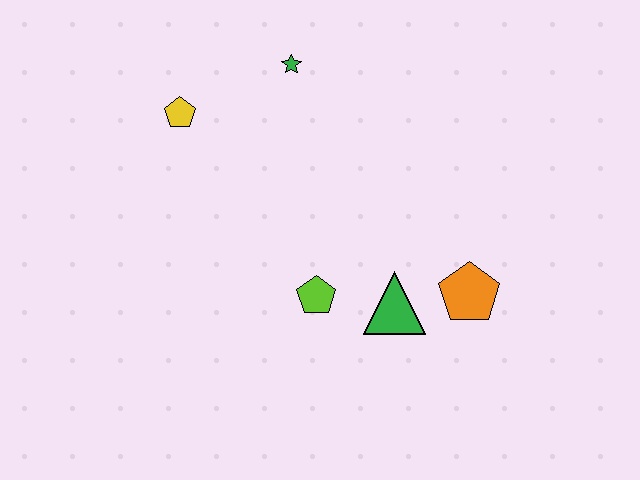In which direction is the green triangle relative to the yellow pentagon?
The green triangle is to the right of the yellow pentagon.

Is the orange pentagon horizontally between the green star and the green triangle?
No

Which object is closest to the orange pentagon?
The green triangle is closest to the orange pentagon.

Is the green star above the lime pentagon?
Yes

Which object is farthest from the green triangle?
The yellow pentagon is farthest from the green triangle.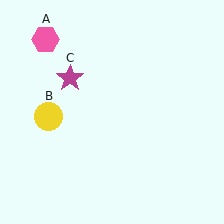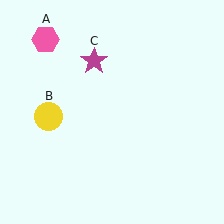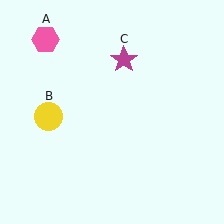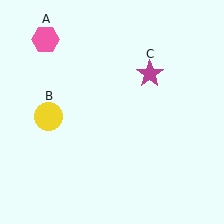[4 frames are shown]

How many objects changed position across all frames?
1 object changed position: magenta star (object C).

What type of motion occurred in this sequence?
The magenta star (object C) rotated clockwise around the center of the scene.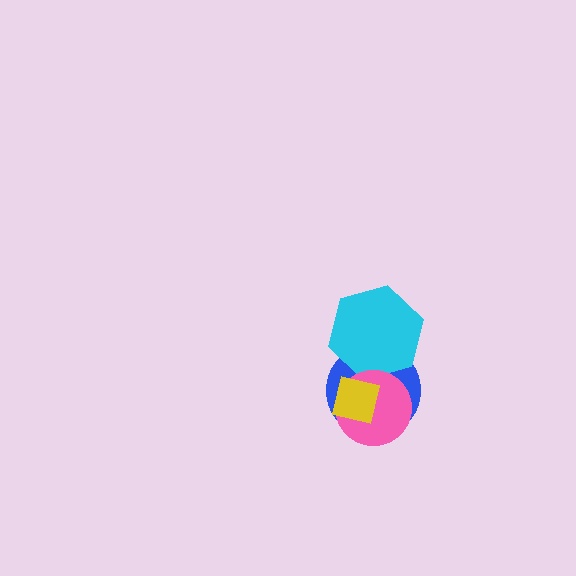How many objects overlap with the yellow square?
2 objects overlap with the yellow square.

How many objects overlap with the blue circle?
3 objects overlap with the blue circle.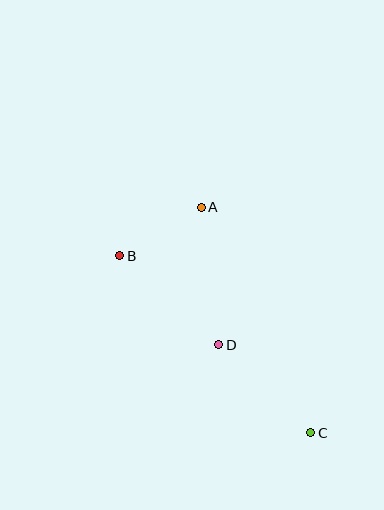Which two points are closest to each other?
Points A and B are closest to each other.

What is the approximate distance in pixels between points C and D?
The distance between C and D is approximately 128 pixels.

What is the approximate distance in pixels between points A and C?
The distance between A and C is approximately 251 pixels.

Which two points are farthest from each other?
Points B and C are farthest from each other.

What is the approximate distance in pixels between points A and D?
The distance between A and D is approximately 138 pixels.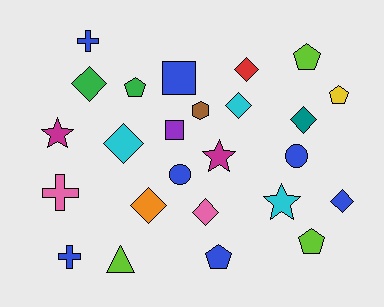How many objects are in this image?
There are 25 objects.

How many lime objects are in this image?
There are 3 lime objects.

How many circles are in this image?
There are 2 circles.